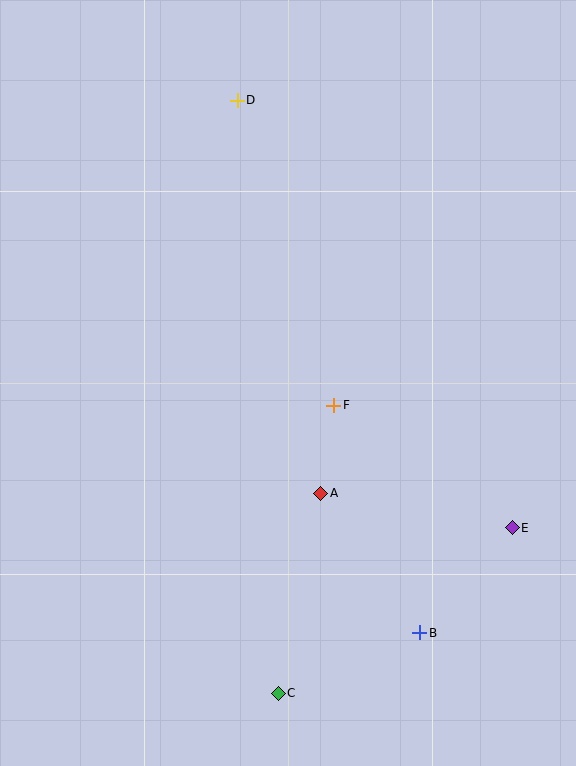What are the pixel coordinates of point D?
Point D is at (237, 100).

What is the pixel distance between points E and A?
The distance between E and A is 194 pixels.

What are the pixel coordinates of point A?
Point A is at (321, 493).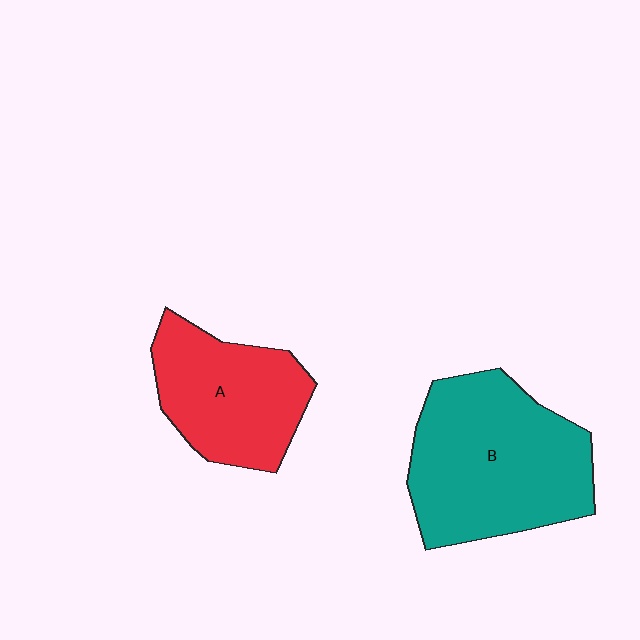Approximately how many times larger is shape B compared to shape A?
Approximately 1.5 times.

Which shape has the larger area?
Shape B (teal).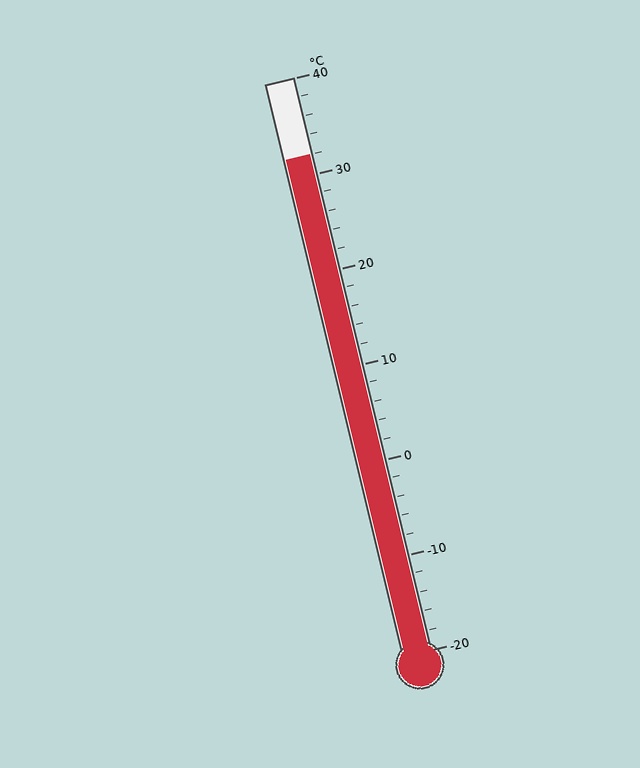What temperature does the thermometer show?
The thermometer shows approximately 32°C.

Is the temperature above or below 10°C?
The temperature is above 10°C.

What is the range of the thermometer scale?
The thermometer scale ranges from -20°C to 40°C.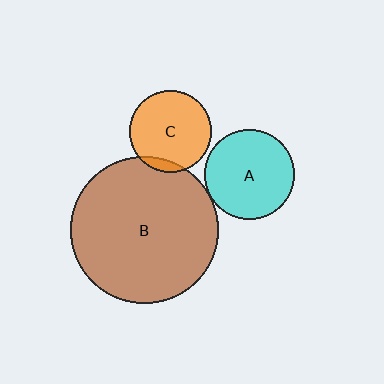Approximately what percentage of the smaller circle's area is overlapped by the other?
Approximately 10%.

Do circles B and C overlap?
Yes.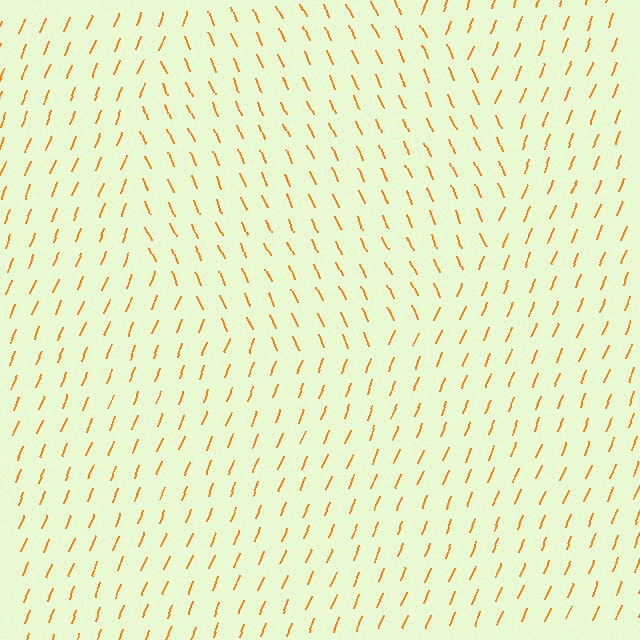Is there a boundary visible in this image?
Yes, there is a texture boundary formed by a change in line orientation.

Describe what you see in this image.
The image is filled with small orange line segments. A circle region in the image has lines oriented differently from the surrounding lines, creating a visible texture boundary.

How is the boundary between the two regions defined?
The boundary is defined purely by a change in line orientation (approximately 45 degrees difference). All lines are the same color and thickness.